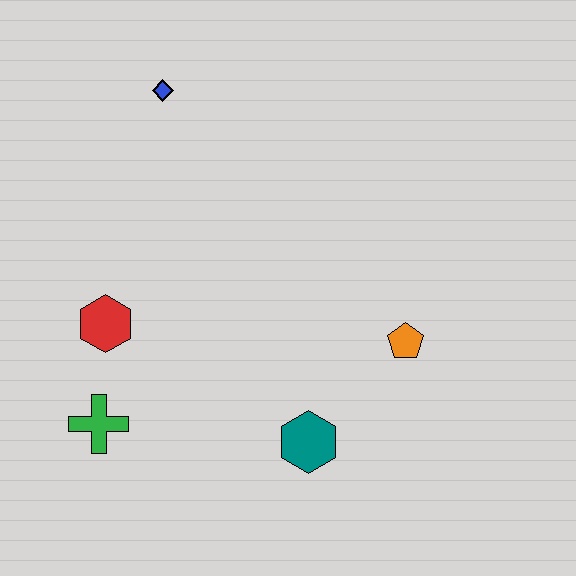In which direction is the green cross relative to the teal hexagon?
The green cross is to the left of the teal hexagon.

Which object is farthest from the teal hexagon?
The blue diamond is farthest from the teal hexagon.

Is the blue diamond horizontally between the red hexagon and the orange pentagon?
Yes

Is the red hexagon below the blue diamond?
Yes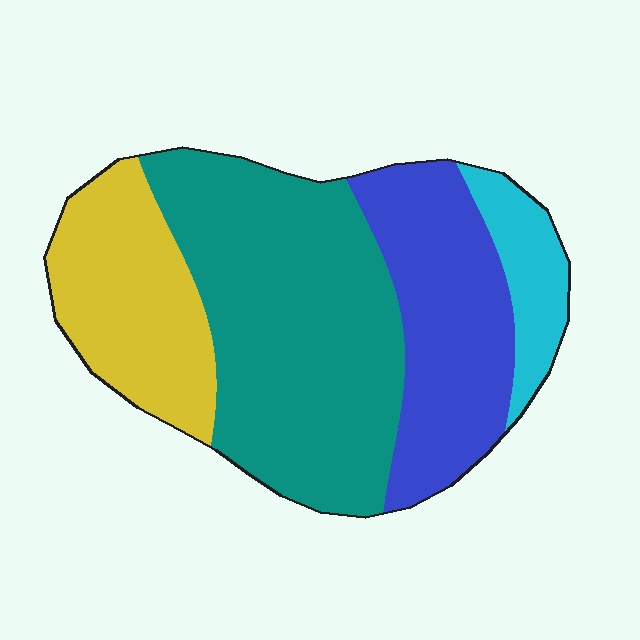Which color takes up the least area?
Cyan, at roughly 10%.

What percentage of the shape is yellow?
Yellow takes up between a sixth and a third of the shape.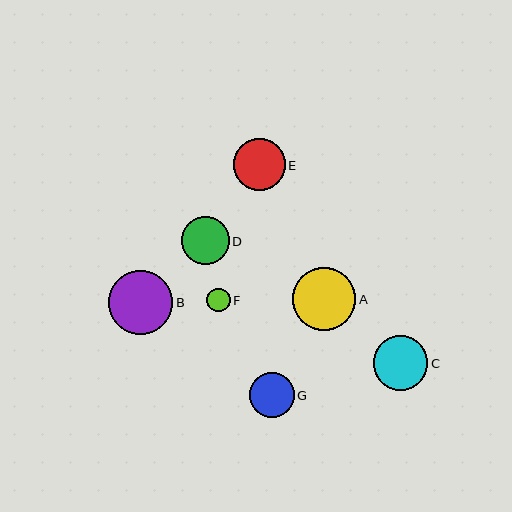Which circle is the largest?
Circle B is the largest with a size of approximately 64 pixels.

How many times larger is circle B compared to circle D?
Circle B is approximately 1.3 times the size of circle D.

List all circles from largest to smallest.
From largest to smallest: B, A, C, E, D, G, F.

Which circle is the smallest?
Circle F is the smallest with a size of approximately 24 pixels.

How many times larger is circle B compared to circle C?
Circle B is approximately 1.2 times the size of circle C.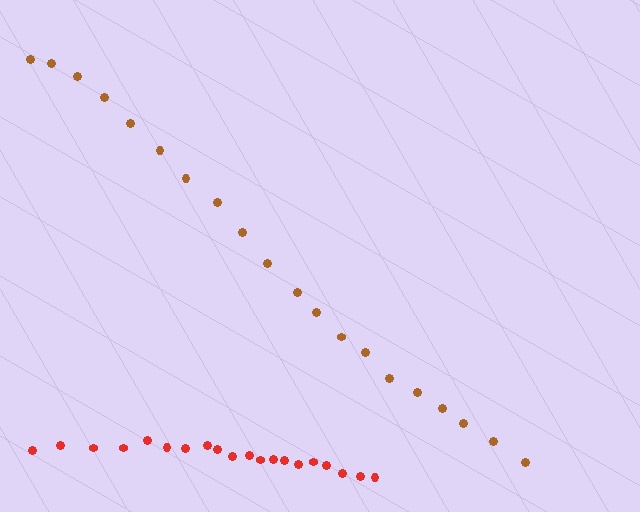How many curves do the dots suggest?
There are 2 distinct paths.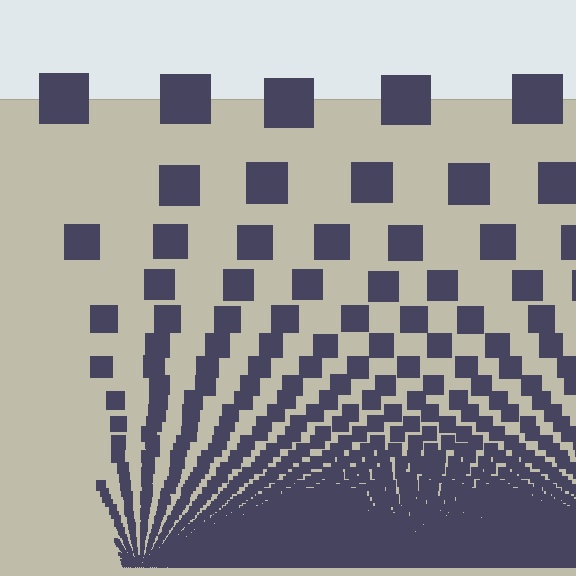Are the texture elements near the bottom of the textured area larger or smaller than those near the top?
Smaller. The gradient is inverted — elements near the bottom are smaller and denser.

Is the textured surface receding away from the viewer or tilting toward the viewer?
The surface appears to tilt toward the viewer. Texture elements get larger and sparser toward the top.